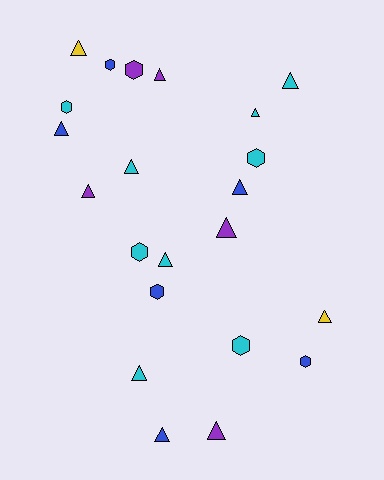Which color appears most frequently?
Cyan, with 9 objects.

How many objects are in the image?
There are 22 objects.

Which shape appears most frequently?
Triangle, with 14 objects.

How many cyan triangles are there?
There are 5 cyan triangles.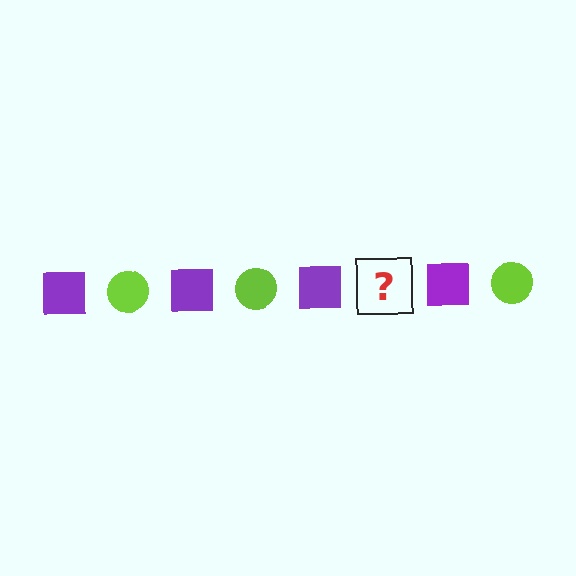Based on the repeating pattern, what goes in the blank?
The blank should be a lime circle.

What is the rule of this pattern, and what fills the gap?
The rule is that the pattern alternates between purple square and lime circle. The gap should be filled with a lime circle.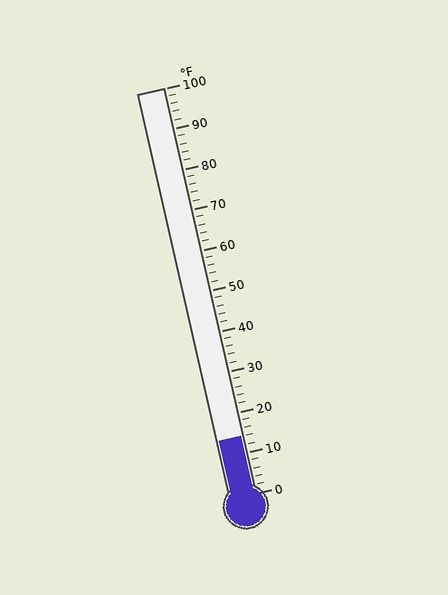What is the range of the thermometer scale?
The thermometer scale ranges from 0°F to 100°F.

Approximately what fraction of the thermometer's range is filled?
The thermometer is filled to approximately 15% of its range.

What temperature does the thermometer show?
The thermometer shows approximately 14°F.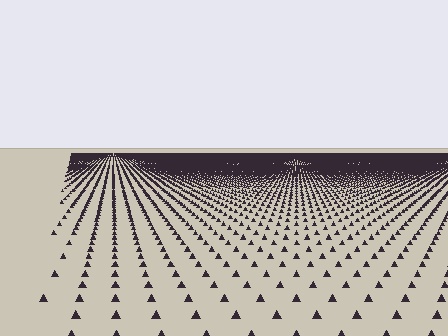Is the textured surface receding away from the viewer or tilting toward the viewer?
The surface is receding away from the viewer. Texture elements get smaller and denser toward the top.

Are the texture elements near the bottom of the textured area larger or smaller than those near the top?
Larger. Near the bottom, elements are closer to the viewer and appear at a bigger on-screen size.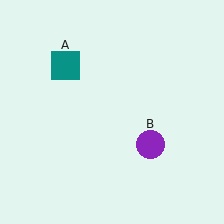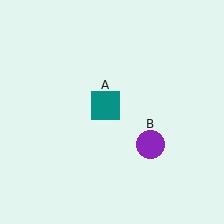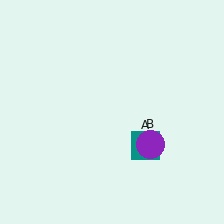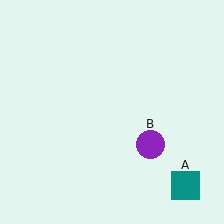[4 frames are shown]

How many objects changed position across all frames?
1 object changed position: teal square (object A).